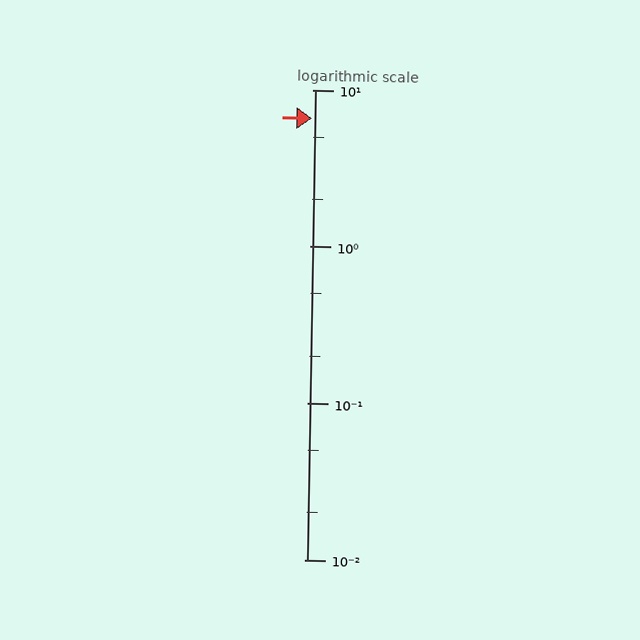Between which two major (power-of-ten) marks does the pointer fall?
The pointer is between 1 and 10.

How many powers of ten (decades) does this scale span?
The scale spans 3 decades, from 0.01 to 10.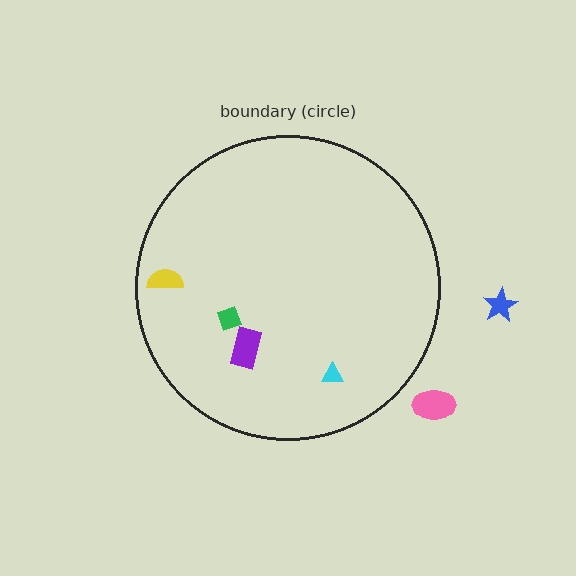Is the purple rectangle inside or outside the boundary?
Inside.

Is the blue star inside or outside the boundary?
Outside.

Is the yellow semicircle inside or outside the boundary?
Inside.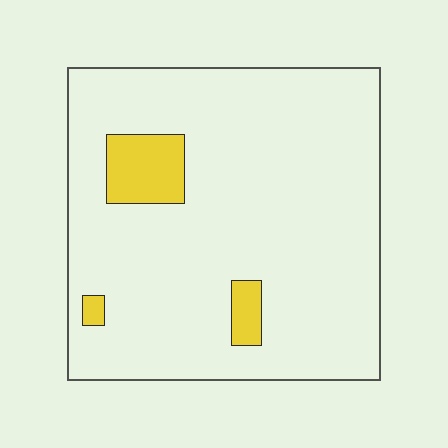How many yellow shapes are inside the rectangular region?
3.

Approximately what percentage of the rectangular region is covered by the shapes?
Approximately 10%.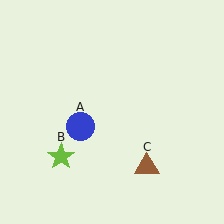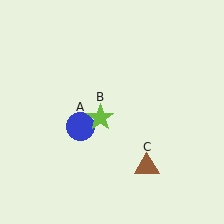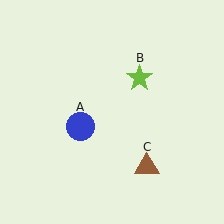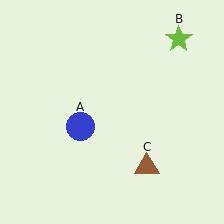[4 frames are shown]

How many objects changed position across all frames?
1 object changed position: lime star (object B).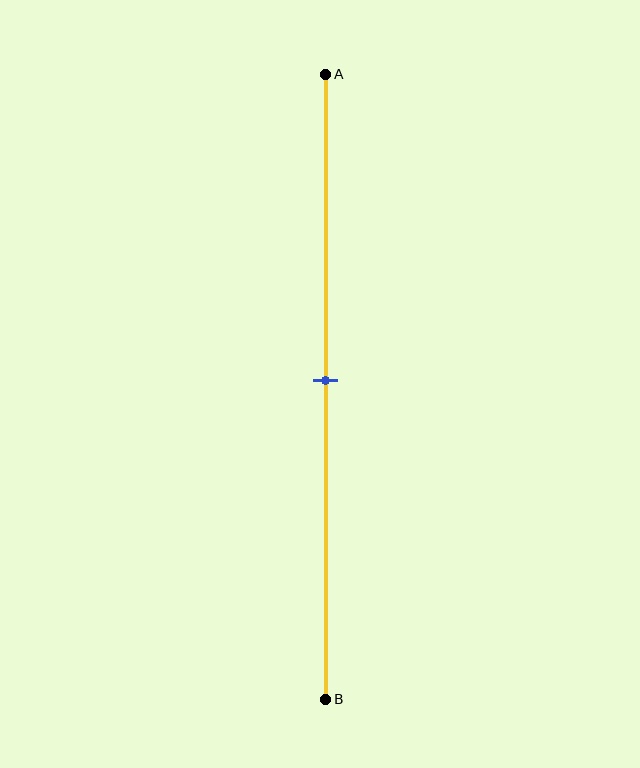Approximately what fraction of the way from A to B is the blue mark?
The blue mark is approximately 50% of the way from A to B.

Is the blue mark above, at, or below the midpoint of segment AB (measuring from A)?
The blue mark is approximately at the midpoint of segment AB.